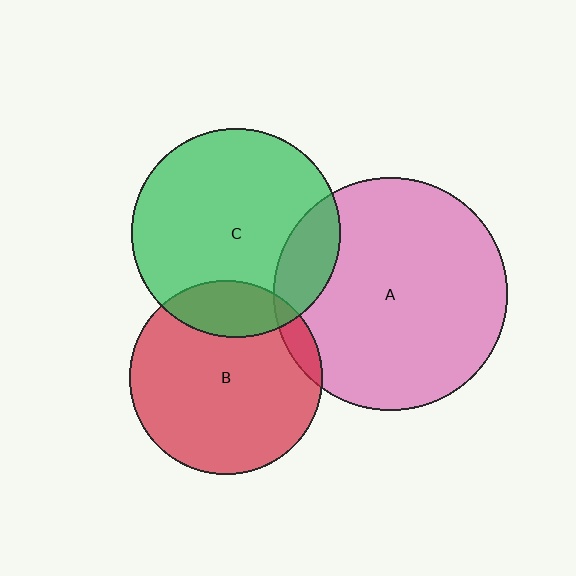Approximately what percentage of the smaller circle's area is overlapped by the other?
Approximately 5%.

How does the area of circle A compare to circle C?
Approximately 1.3 times.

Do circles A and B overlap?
Yes.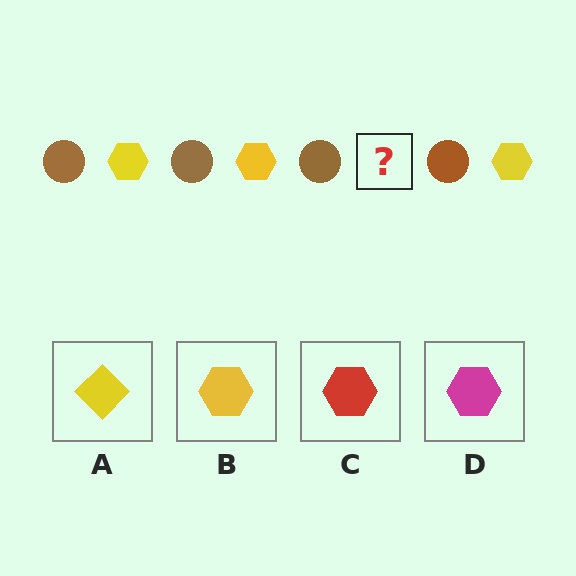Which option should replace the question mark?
Option B.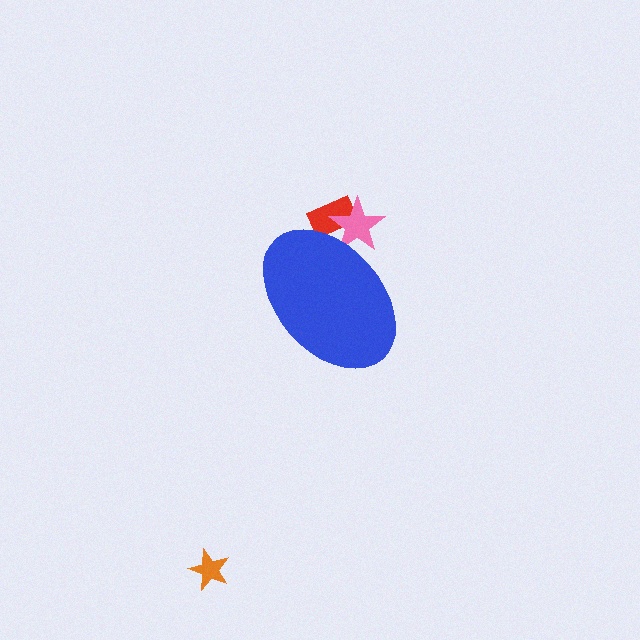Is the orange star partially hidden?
No, the orange star is fully visible.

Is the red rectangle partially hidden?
Yes, the red rectangle is partially hidden behind the blue ellipse.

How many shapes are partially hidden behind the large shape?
2 shapes are partially hidden.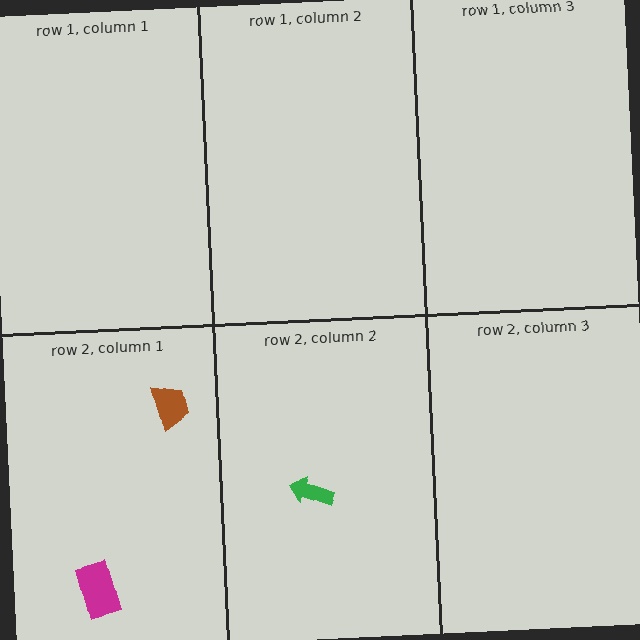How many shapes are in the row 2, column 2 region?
1.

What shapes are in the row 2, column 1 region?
The brown trapezoid, the magenta rectangle.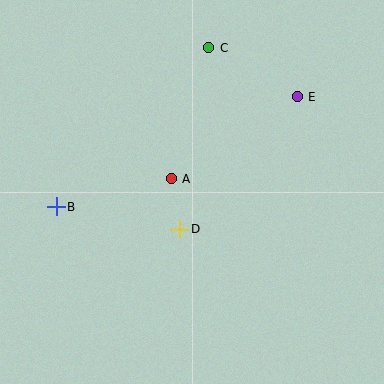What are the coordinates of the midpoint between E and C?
The midpoint between E and C is at (253, 72).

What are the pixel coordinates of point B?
Point B is at (56, 207).